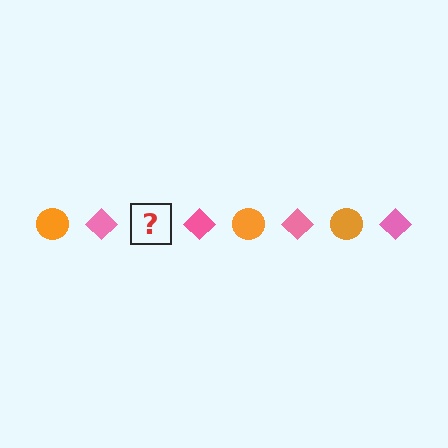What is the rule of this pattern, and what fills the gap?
The rule is that the pattern alternates between orange circle and pink diamond. The gap should be filled with an orange circle.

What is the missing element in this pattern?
The missing element is an orange circle.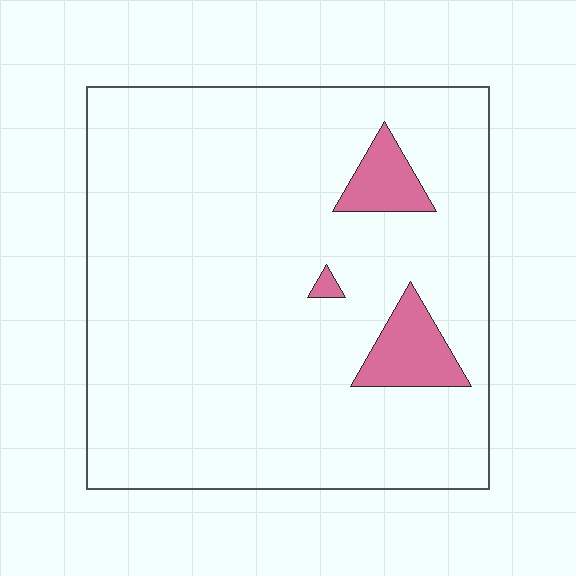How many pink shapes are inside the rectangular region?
3.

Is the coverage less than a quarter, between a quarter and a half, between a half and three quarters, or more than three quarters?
Less than a quarter.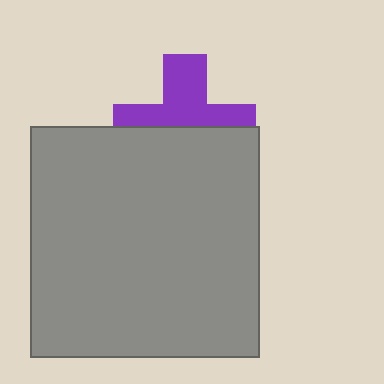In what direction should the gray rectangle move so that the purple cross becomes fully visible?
The gray rectangle should move down. That is the shortest direction to clear the overlap and leave the purple cross fully visible.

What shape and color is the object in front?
The object in front is a gray rectangle.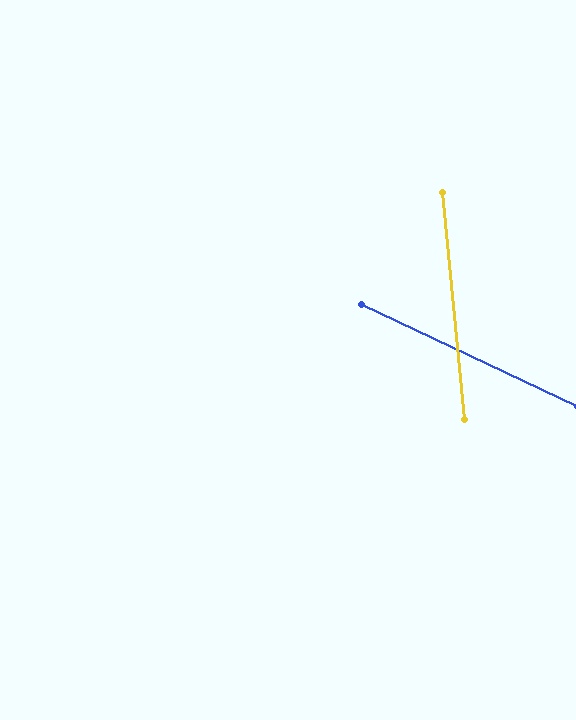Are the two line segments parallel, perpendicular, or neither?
Neither parallel nor perpendicular — they differ by about 59°.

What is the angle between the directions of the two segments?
Approximately 59 degrees.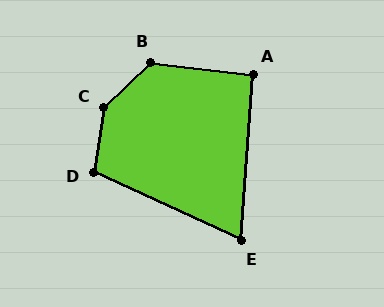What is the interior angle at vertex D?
Approximately 107 degrees (obtuse).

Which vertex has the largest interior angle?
C, at approximately 142 degrees.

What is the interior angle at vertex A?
Approximately 93 degrees (approximately right).